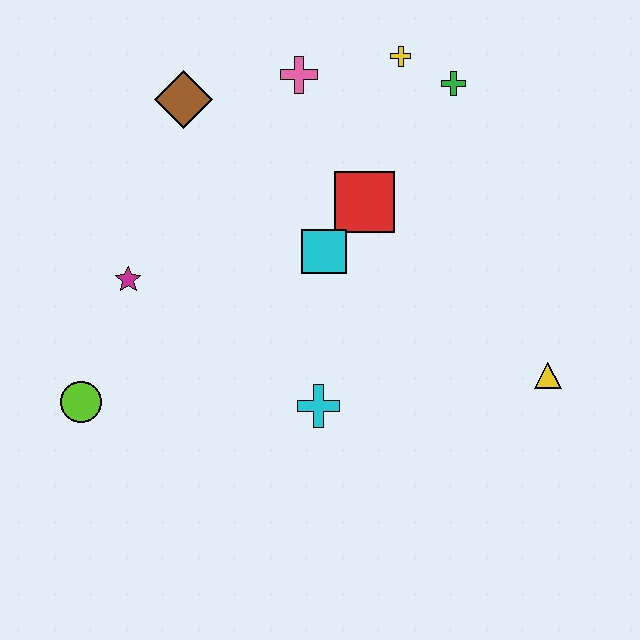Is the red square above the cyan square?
Yes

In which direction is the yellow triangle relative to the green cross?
The yellow triangle is below the green cross.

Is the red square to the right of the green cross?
No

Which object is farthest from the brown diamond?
The yellow triangle is farthest from the brown diamond.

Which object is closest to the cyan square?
The red square is closest to the cyan square.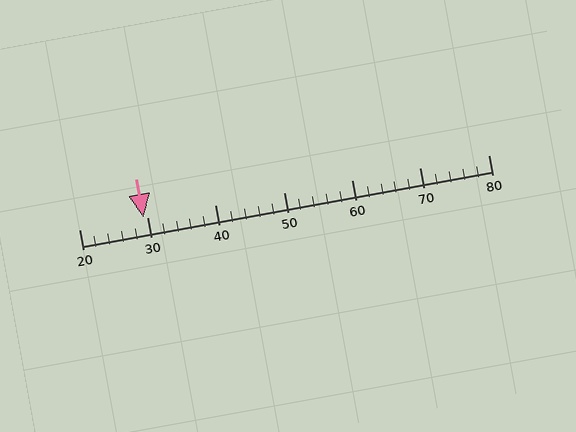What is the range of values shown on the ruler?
The ruler shows values from 20 to 80.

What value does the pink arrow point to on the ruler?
The pink arrow points to approximately 30.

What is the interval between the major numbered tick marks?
The major tick marks are spaced 10 units apart.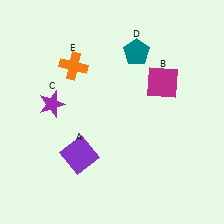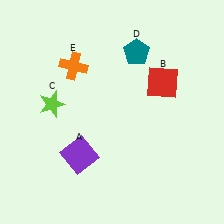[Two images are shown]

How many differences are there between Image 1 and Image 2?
There are 2 differences between the two images.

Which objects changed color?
B changed from magenta to red. C changed from purple to lime.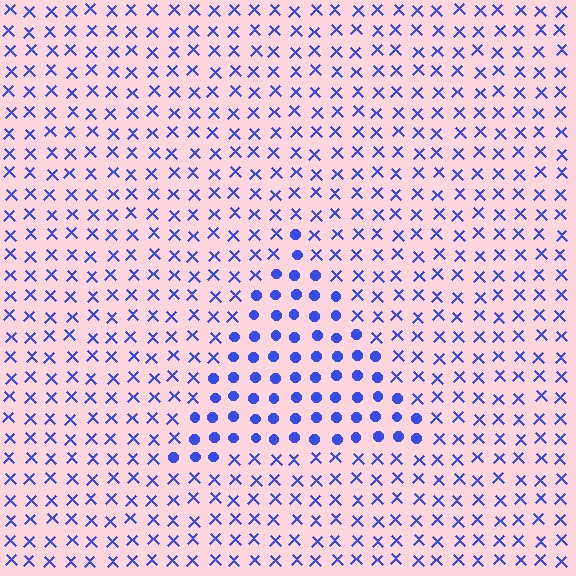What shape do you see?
I see a triangle.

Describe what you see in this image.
The image is filled with small blue elements arranged in a uniform grid. A triangle-shaped region contains circles, while the surrounding area contains X marks. The boundary is defined purely by the change in element shape.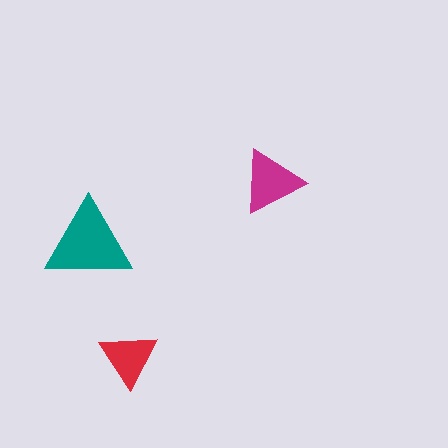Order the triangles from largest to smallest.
the teal one, the magenta one, the red one.